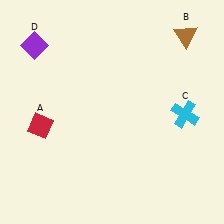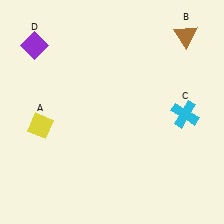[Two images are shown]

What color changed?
The diamond (A) changed from red in Image 1 to yellow in Image 2.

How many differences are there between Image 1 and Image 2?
There is 1 difference between the two images.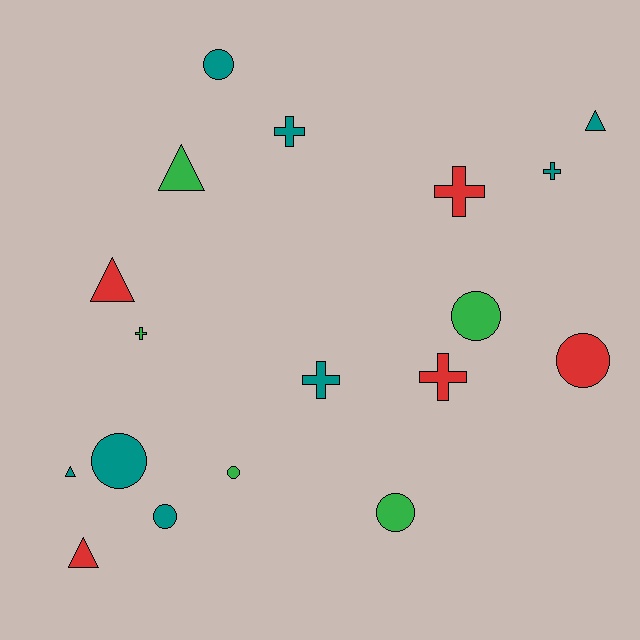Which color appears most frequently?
Teal, with 8 objects.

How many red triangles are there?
There are 2 red triangles.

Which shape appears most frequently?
Circle, with 7 objects.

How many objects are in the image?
There are 18 objects.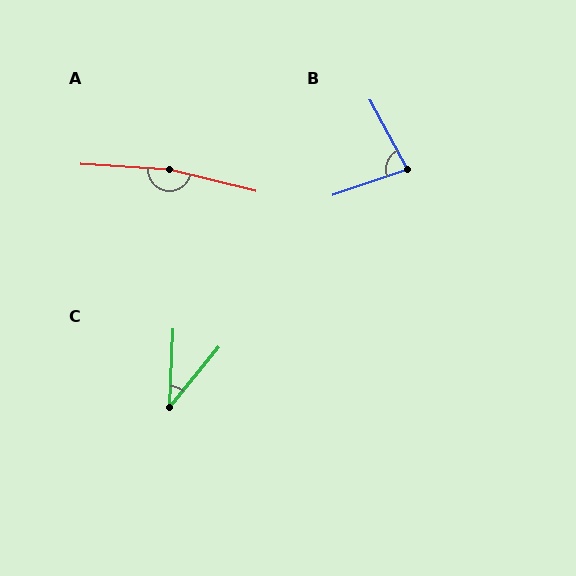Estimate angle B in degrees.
Approximately 81 degrees.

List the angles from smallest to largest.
C (37°), B (81°), A (170°).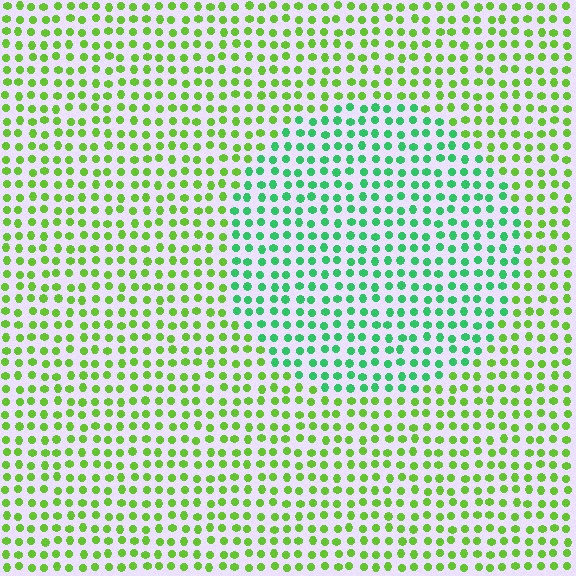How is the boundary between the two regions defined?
The boundary is defined purely by a slight shift in hue (about 42 degrees). Spacing, size, and orientation are identical on both sides.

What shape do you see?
I see a circle.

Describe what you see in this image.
The image is filled with small lime elements in a uniform arrangement. A circle-shaped region is visible where the elements are tinted to a slightly different hue, forming a subtle color boundary.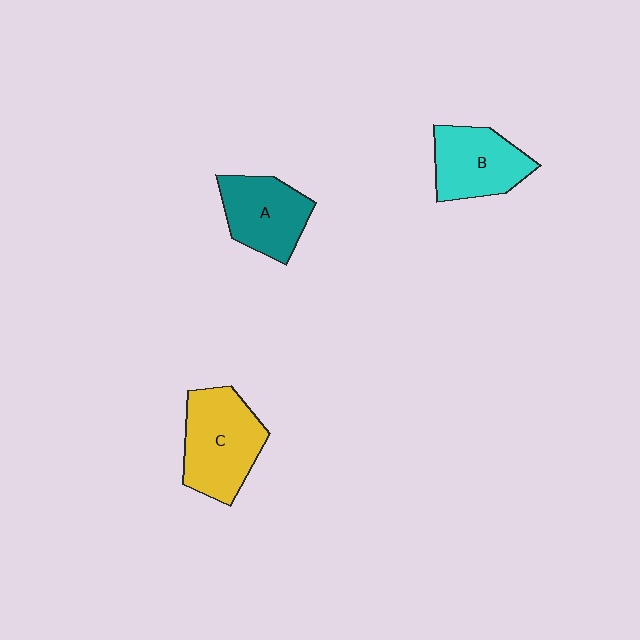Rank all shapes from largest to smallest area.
From largest to smallest: C (yellow), B (cyan), A (teal).